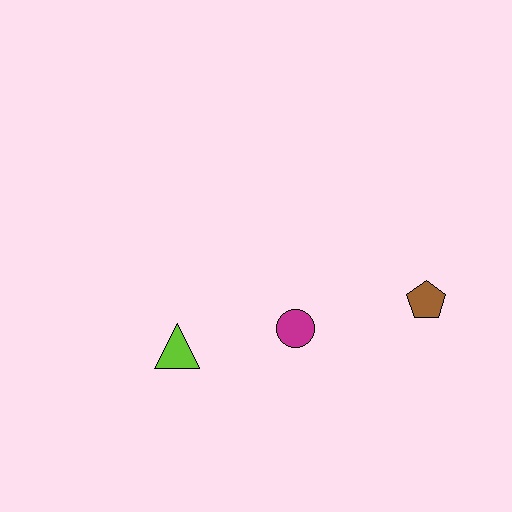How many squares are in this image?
There are no squares.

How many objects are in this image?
There are 3 objects.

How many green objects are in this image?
There are no green objects.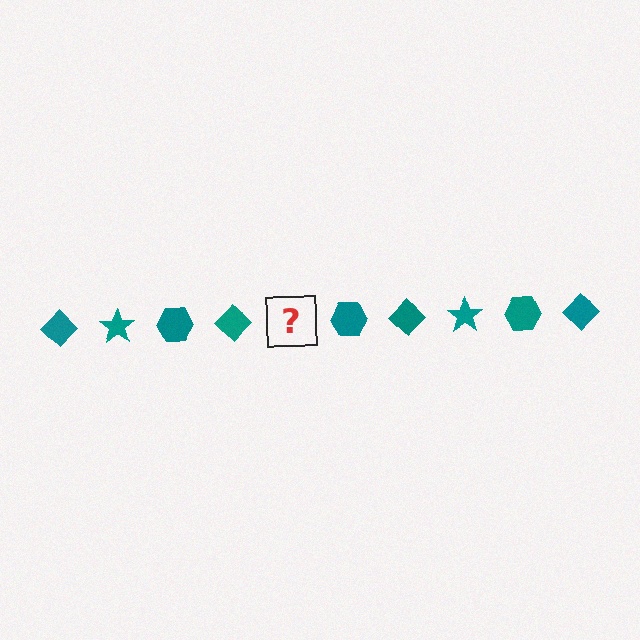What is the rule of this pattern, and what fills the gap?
The rule is that the pattern cycles through diamond, star, hexagon shapes in teal. The gap should be filled with a teal star.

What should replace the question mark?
The question mark should be replaced with a teal star.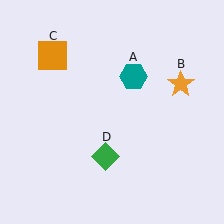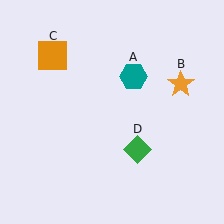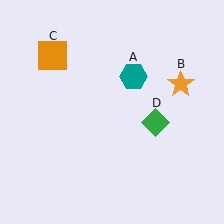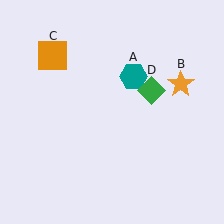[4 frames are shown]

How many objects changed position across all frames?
1 object changed position: green diamond (object D).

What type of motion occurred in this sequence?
The green diamond (object D) rotated counterclockwise around the center of the scene.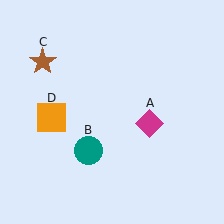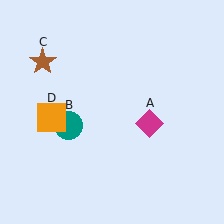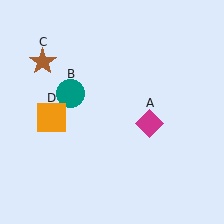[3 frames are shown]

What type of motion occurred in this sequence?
The teal circle (object B) rotated clockwise around the center of the scene.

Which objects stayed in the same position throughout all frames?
Magenta diamond (object A) and brown star (object C) and orange square (object D) remained stationary.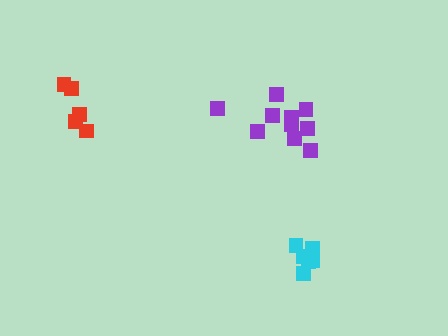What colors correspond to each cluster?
The clusters are colored: cyan, red, purple.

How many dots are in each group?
Group 1: 6 dots, Group 2: 5 dots, Group 3: 10 dots (21 total).